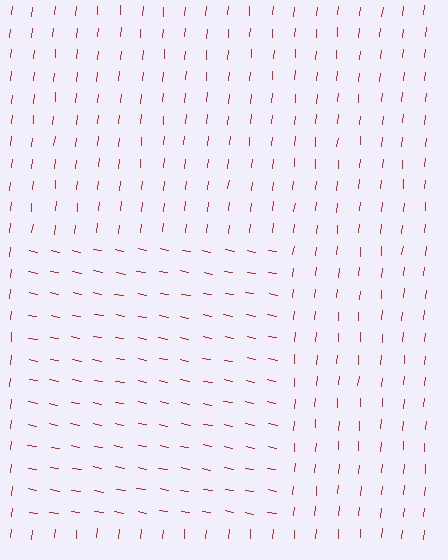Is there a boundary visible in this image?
Yes, there is a texture boundary formed by a change in line orientation.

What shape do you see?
I see a rectangle.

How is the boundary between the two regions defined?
The boundary is defined purely by a change in line orientation (approximately 85 degrees difference). All lines are the same color and thickness.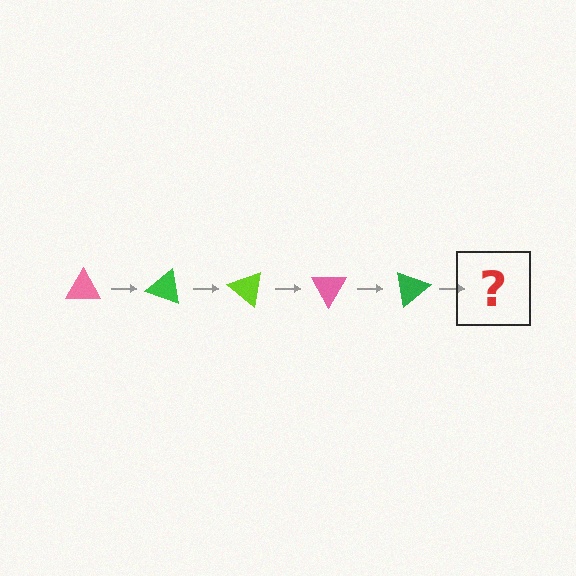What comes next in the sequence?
The next element should be a lime triangle, rotated 100 degrees from the start.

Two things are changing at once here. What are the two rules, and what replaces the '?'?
The two rules are that it rotates 20 degrees each step and the color cycles through pink, green, and lime. The '?' should be a lime triangle, rotated 100 degrees from the start.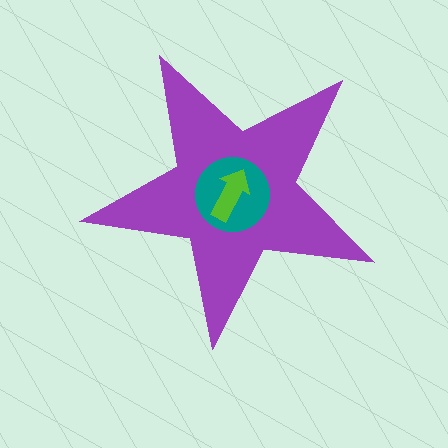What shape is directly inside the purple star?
The teal circle.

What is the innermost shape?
The lime arrow.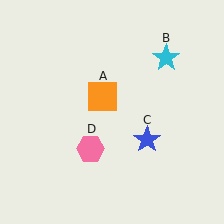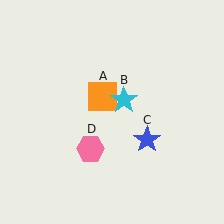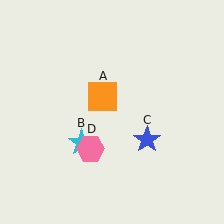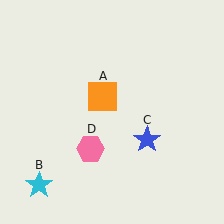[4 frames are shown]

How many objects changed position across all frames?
1 object changed position: cyan star (object B).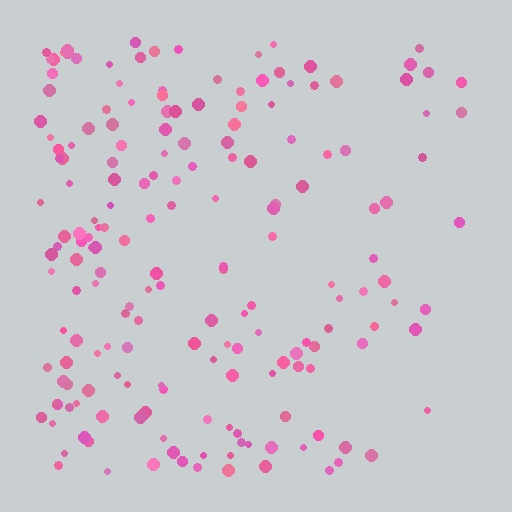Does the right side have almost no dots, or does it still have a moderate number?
Still a moderate number, just noticeably fewer than the left.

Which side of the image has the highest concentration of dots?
The left.